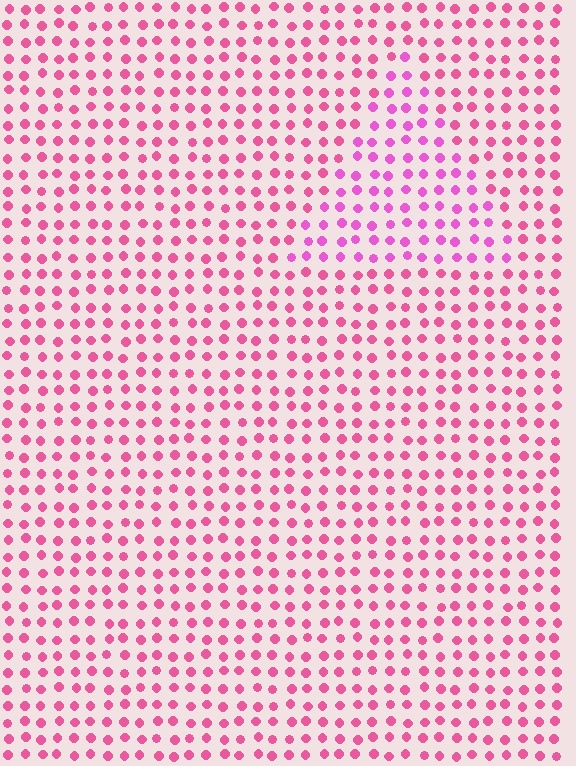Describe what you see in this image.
The image is filled with small pink elements in a uniform arrangement. A triangle-shaped region is visible where the elements are tinted to a slightly different hue, forming a subtle color boundary.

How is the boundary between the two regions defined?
The boundary is defined purely by a slight shift in hue (about 23 degrees). Spacing, size, and orientation are identical on both sides.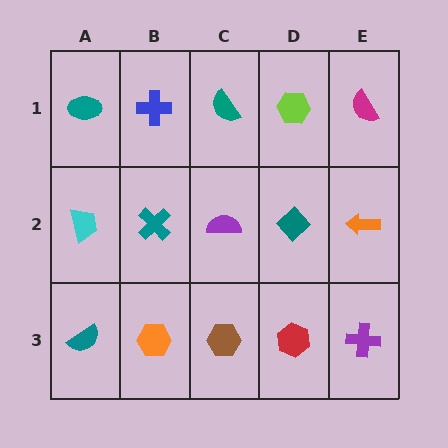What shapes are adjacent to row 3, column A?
A cyan trapezoid (row 2, column A), an orange hexagon (row 3, column B).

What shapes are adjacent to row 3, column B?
A teal cross (row 2, column B), a teal semicircle (row 3, column A), a brown hexagon (row 3, column C).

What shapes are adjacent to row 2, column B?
A blue cross (row 1, column B), an orange hexagon (row 3, column B), a cyan trapezoid (row 2, column A), a purple semicircle (row 2, column C).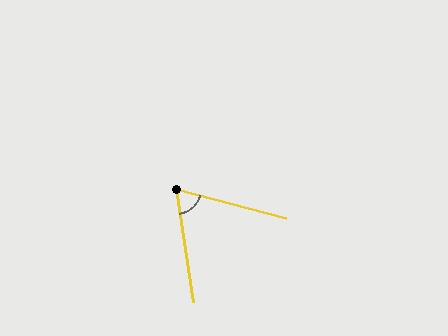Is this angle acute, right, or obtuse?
It is acute.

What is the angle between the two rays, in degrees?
Approximately 66 degrees.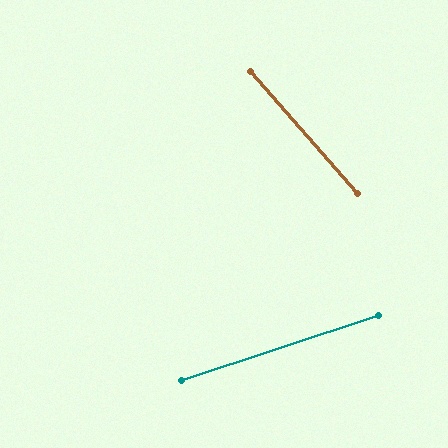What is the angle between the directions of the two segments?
Approximately 67 degrees.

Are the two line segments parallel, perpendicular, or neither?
Neither parallel nor perpendicular — they differ by about 67°.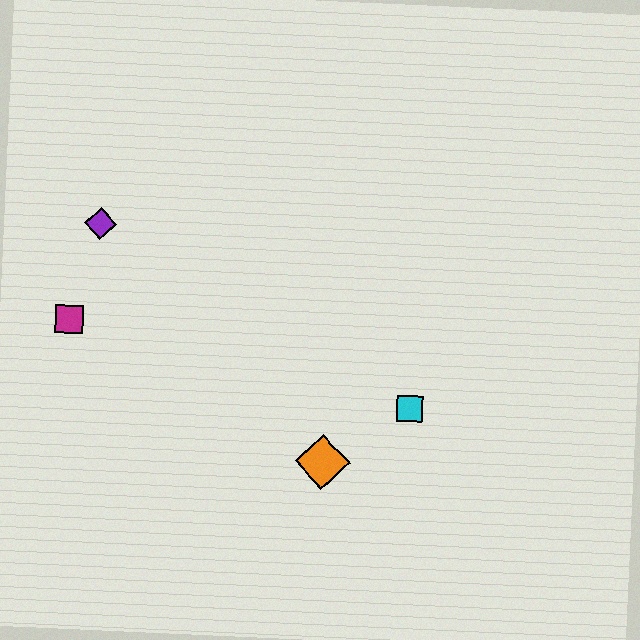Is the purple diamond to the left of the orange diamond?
Yes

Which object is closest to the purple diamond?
The magenta square is closest to the purple diamond.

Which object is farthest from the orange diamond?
The purple diamond is farthest from the orange diamond.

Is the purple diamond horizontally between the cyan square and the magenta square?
Yes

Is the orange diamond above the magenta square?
No